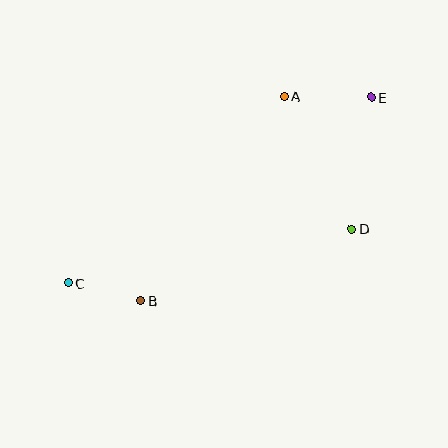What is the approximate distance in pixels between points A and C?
The distance between A and C is approximately 286 pixels.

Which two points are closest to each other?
Points B and C are closest to each other.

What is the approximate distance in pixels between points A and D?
The distance between A and D is approximately 149 pixels.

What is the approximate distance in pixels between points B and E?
The distance between B and E is approximately 307 pixels.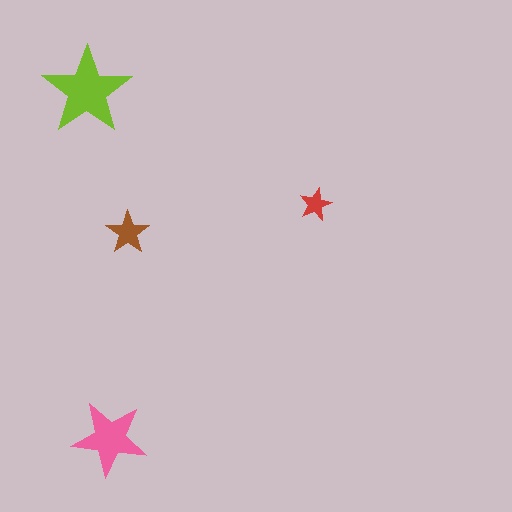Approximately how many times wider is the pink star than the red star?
About 2.5 times wider.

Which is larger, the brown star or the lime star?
The lime one.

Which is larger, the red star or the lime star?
The lime one.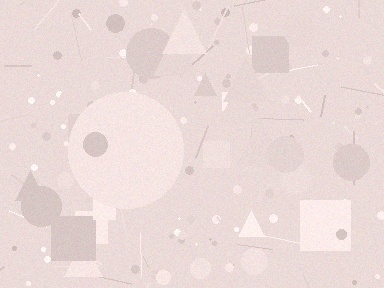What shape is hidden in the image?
A circle is hidden in the image.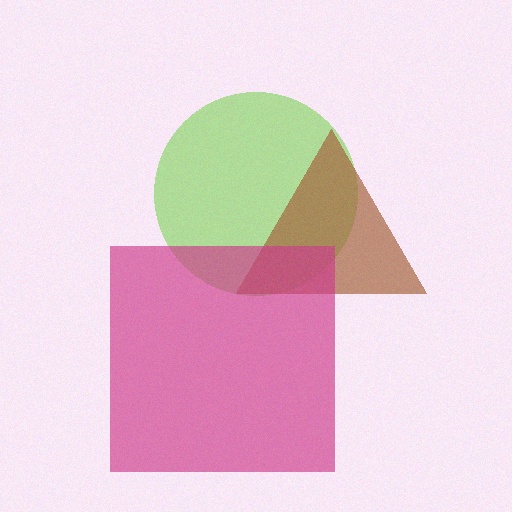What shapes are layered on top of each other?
The layered shapes are: a lime circle, a brown triangle, a magenta square.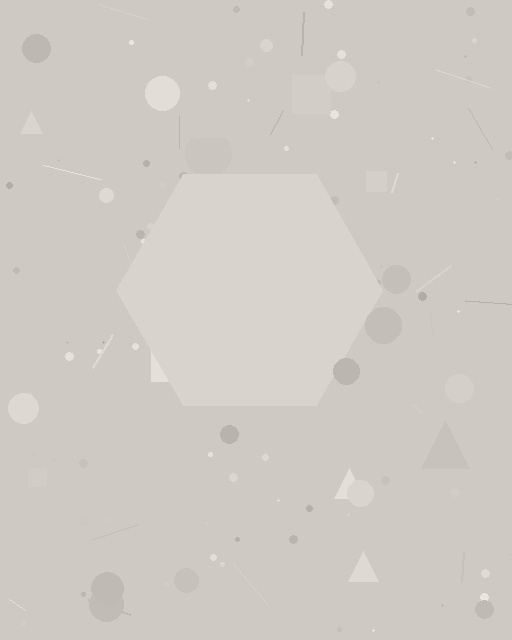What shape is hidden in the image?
A hexagon is hidden in the image.